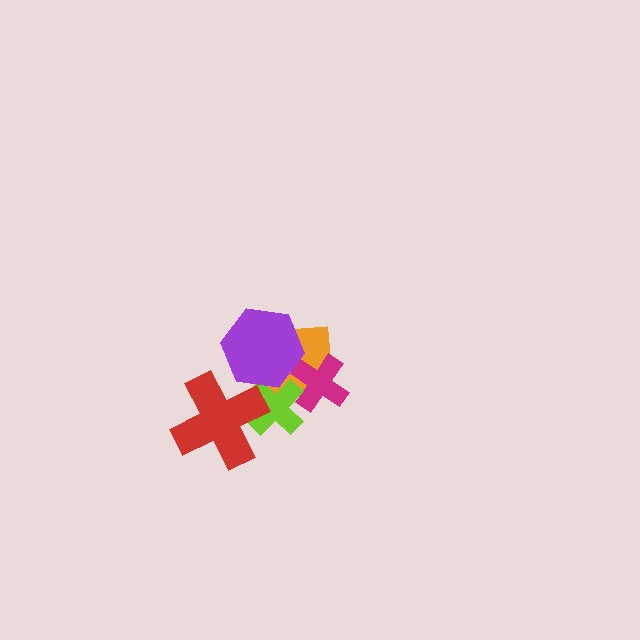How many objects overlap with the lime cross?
4 objects overlap with the lime cross.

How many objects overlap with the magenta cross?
2 objects overlap with the magenta cross.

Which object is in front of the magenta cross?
The lime cross is in front of the magenta cross.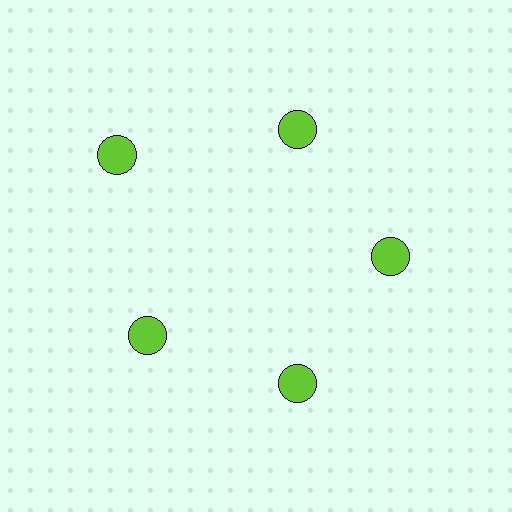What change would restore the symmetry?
The symmetry would be restored by moving it inward, back onto the ring so that all 5 circles sit at equal angles and equal distance from the center.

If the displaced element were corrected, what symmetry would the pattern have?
It would have 5-fold rotational symmetry — the pattern would map onto itself every 72 degrees.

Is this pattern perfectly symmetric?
No. The 5 lime circles are arranged in a ring, but one element near the 10 o'clock position is pushed outward from the center, breaking the 5-fold rotational symmetry.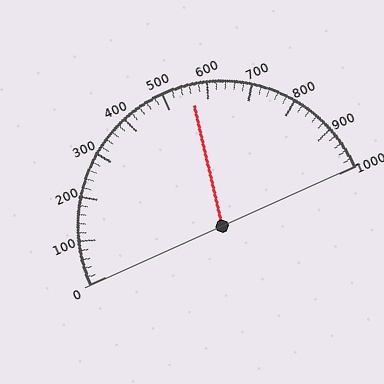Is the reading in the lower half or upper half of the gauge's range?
The reading is in the upper half of the range (0 to 1000).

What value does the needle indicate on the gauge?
The needle indicates approximately 560.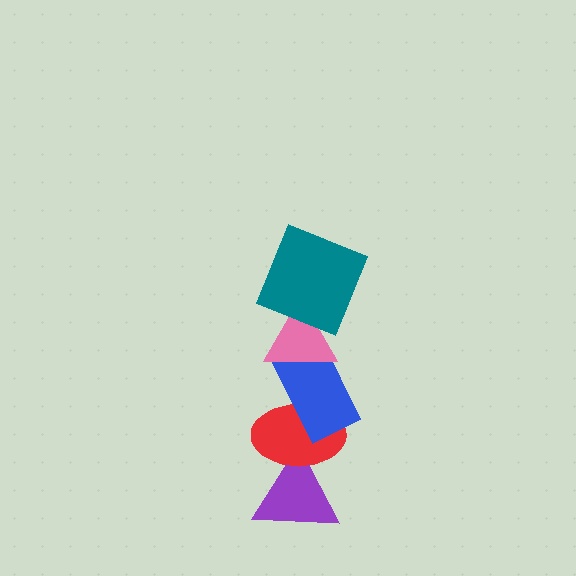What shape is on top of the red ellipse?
The blue rectangle is on top of the red ellipse.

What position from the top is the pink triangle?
The pink triangle is 2nd from the top.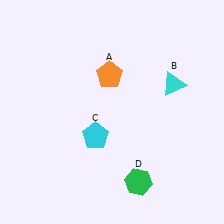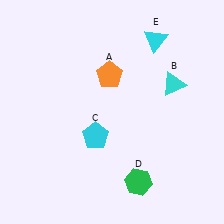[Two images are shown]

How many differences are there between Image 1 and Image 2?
There is 1 difference between the two images.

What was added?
A cyan triangle (E) was added in Image 2.